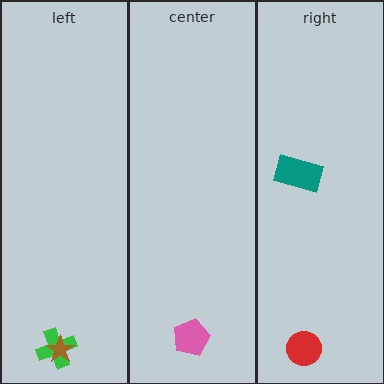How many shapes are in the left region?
2.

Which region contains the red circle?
The right region.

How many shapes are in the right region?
2.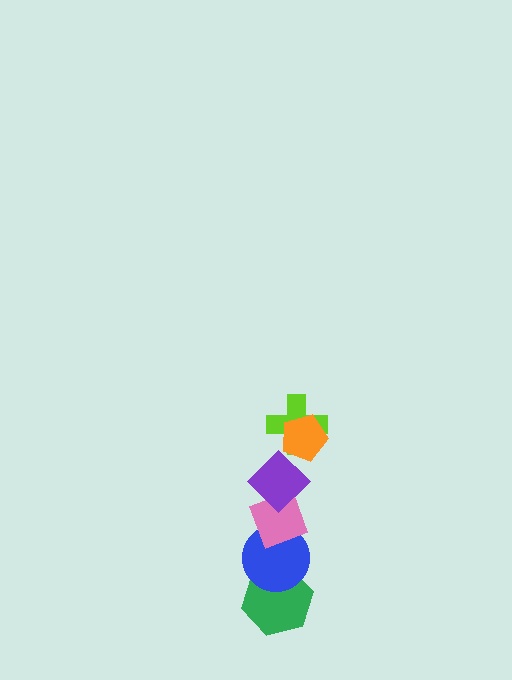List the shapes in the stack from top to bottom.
From top to bottom: the orange pentagon, the lime cross, the purple diamond, the pink diamond, the blue circle, the green hexagon.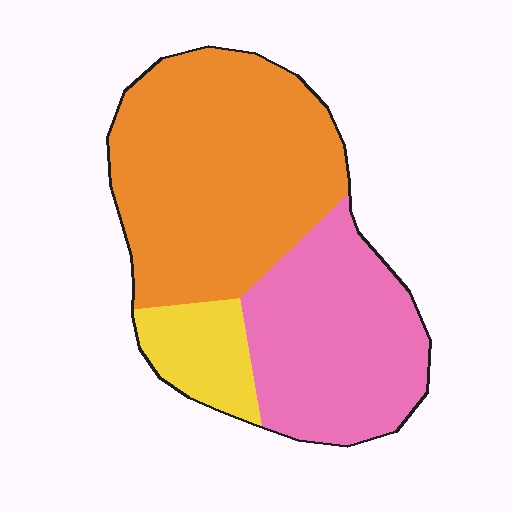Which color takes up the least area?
Yellow, at roughly 10%.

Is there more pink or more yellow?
Pink.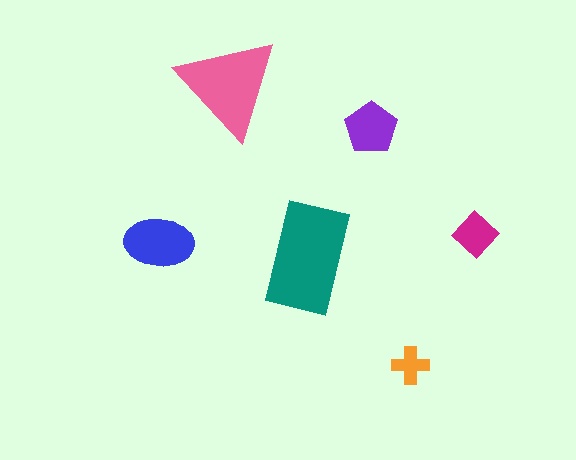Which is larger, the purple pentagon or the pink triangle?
The pink triangle.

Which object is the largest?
The teal rectangle.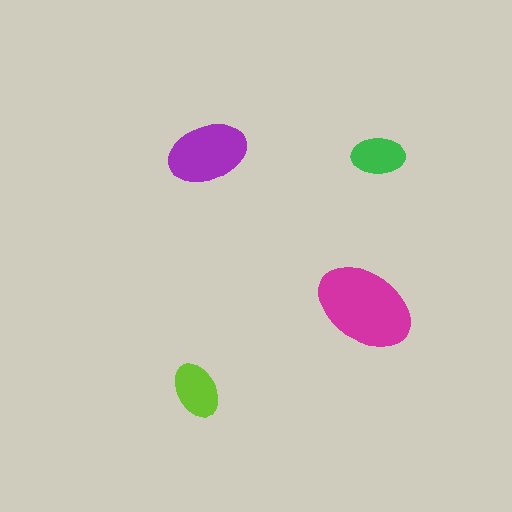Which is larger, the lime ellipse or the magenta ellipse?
The magenta one.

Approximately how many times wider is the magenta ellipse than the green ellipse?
About 2 times wider.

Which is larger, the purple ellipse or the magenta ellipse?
The magenta one.